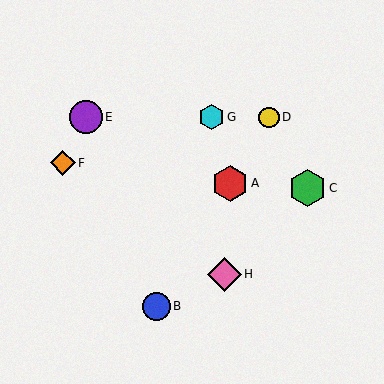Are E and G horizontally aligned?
Yes, both are at y≈117.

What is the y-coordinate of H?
Object H is at y≈274.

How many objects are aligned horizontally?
3 objects (D, E, G) are aligned horizontally.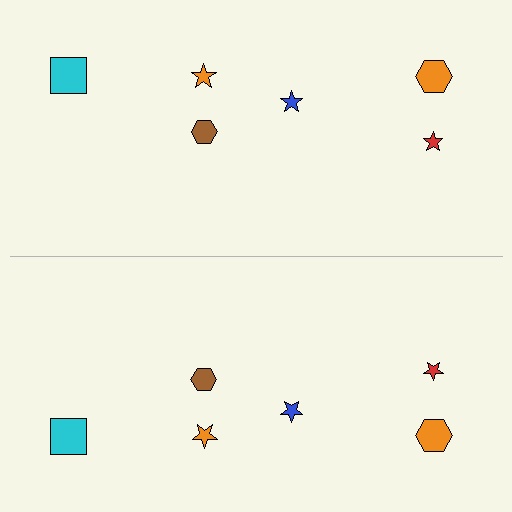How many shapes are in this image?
There are 12 shapes in this image.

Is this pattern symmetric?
Yes, this pattern has bilateral (reflection) symmetry.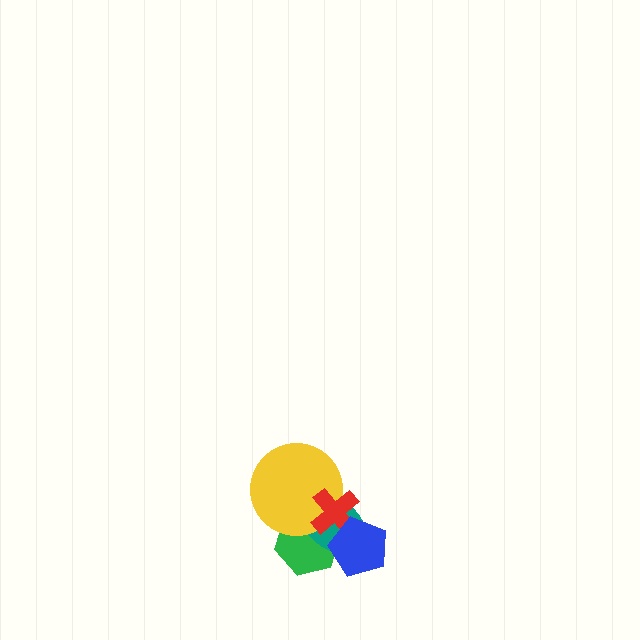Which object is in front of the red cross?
The blue pentagon is in front of the red cross.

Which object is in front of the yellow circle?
The red cross is in front of the yellow circle.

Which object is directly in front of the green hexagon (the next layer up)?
The teal ellipse is directly in front of the green hexagon.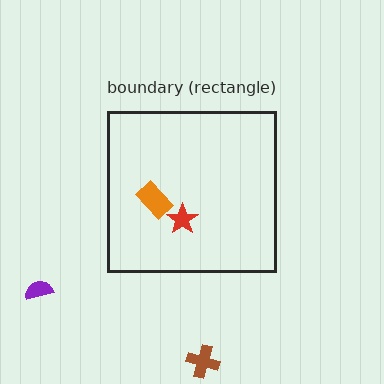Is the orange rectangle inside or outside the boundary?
Inside.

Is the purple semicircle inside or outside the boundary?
Outside.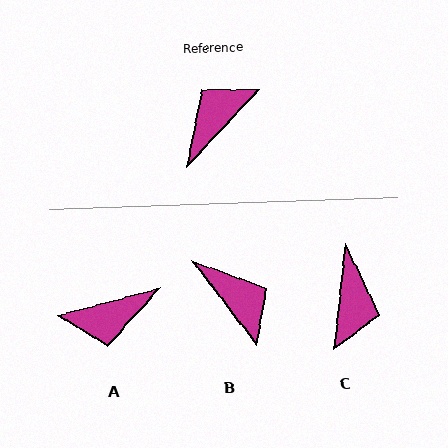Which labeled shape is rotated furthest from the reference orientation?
A, about 148 degrees away.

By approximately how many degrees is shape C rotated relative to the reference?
Approximately 144 degrees clockwise.